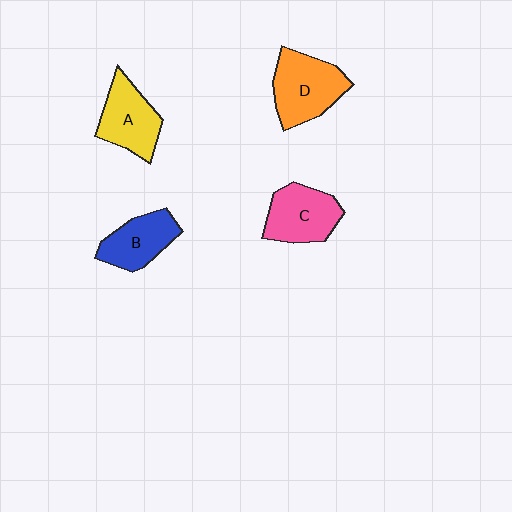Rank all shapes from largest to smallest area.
From largest to smallest: D (orange), C (pink), A (yellow), B (blue).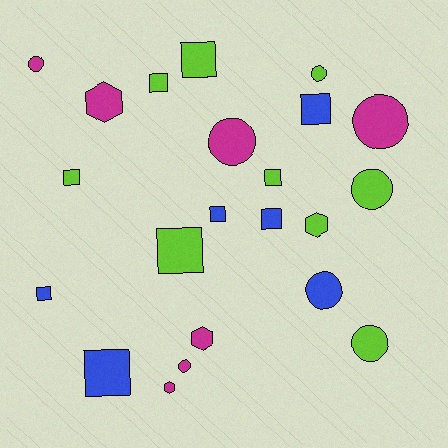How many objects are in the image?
There are 22 objects.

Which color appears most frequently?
Lime, with 9 objects.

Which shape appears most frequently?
Square, with 10 objects.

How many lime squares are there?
There are 5 lime squares.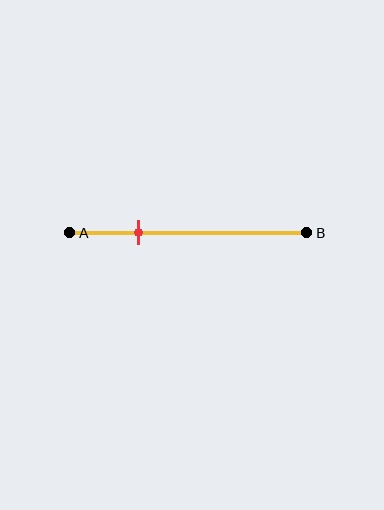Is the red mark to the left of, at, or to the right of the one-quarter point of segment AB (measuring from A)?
The red mark is to the right of the one-quarter point of segment AB.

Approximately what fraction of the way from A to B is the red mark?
The red mark is approximately 30% of the way from A to B.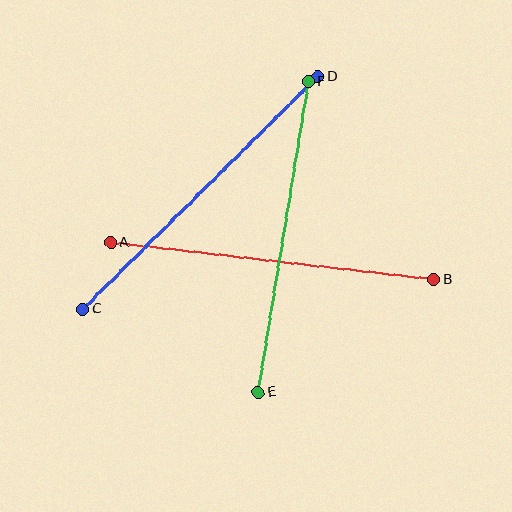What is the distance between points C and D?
The distance is approximately 331 pixels.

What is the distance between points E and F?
The distance is approximately 315 pixels.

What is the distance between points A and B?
The distance is approximately 325 pixels.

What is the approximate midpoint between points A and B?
The midpoint is at approximately (272, 261) pixels.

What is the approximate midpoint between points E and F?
The midpoint is at approximately (283, 237) pixels.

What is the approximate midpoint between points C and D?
The midpoint is at approximately (200, 193) pixels.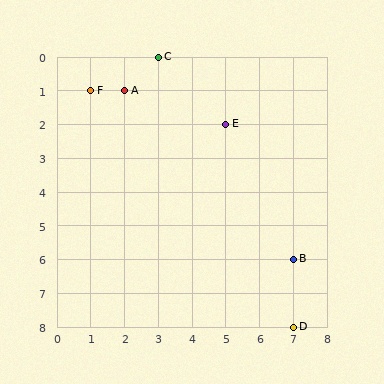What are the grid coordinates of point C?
Point C is at grid coordinates (3, 0).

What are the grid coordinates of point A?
Point A is at grid coordinates (2, 1).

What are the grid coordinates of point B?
Point B is at grid coordinates (7, 6).